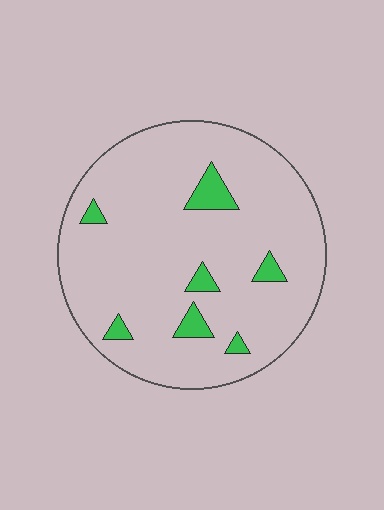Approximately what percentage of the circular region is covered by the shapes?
Approximately 10%.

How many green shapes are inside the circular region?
7.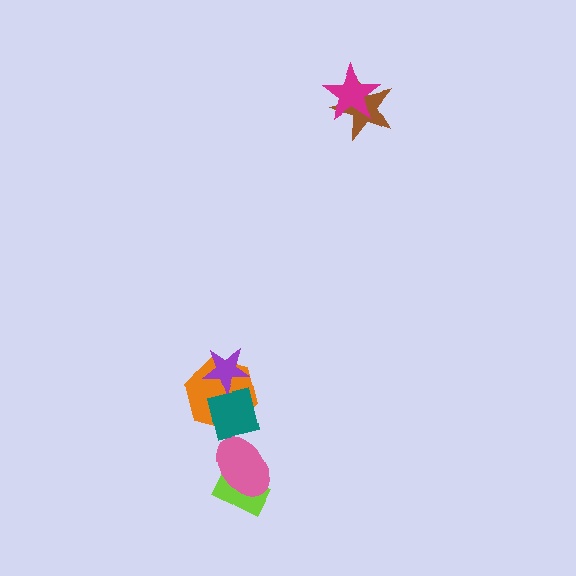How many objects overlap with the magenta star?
1 object overlaps with the magenta star.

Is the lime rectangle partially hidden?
Yes, it is partially covered by another shape.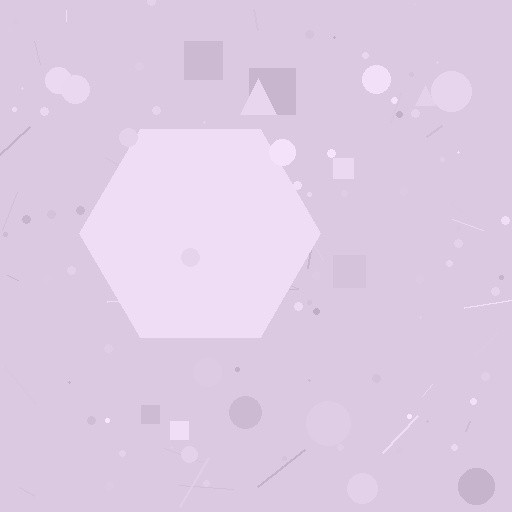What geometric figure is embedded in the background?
A hexagon is embedded in the background.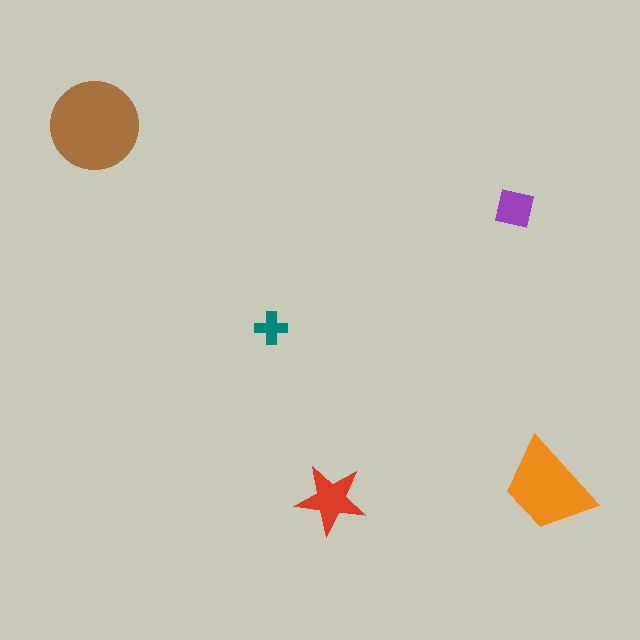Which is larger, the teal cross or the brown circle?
The brown circle.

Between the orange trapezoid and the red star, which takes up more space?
The orange trapezoid.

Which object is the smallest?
The teal cross.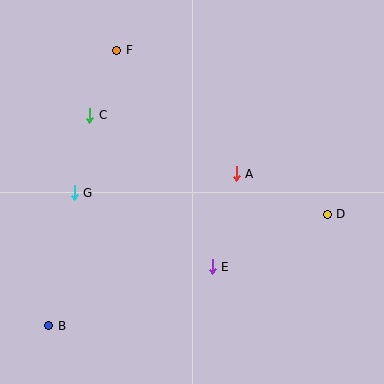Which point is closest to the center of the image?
Point A at (236, 174) is closest to the center.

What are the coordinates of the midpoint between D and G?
The midpoint between D and G is at (201, 203).